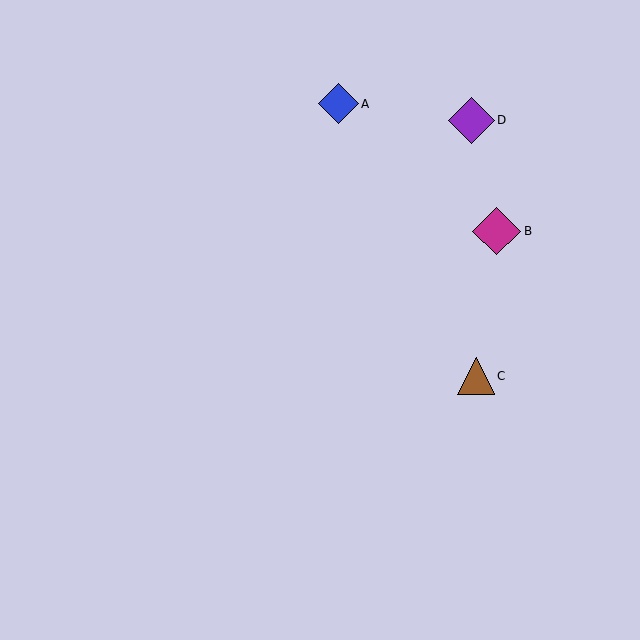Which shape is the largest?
The magenta diamond (labeled B) is the largest.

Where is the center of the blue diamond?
The center of the blue diamond is at (338, 104).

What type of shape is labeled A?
Shape A is a blue diamond.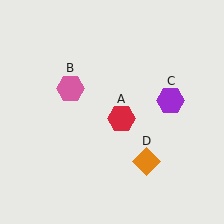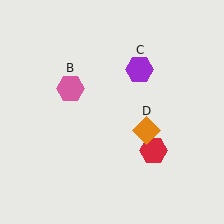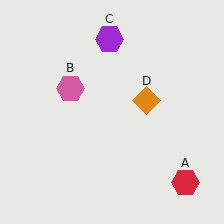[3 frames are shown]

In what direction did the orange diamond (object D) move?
The orange diamond (object D) moved up.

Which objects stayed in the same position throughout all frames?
Pink hexagon (object B) remained stationary.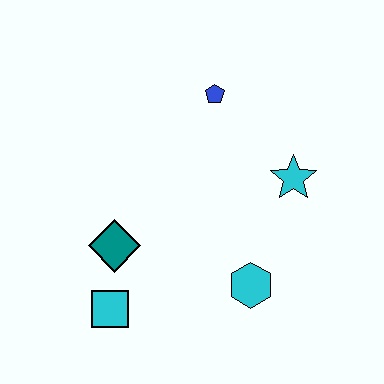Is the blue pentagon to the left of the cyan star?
Yes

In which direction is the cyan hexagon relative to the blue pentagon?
The cyan hexagon is below the blue pentagon.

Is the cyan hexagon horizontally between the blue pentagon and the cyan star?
Yes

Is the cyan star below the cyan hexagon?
No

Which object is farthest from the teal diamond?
The cyan star is farthest from the teal diamond.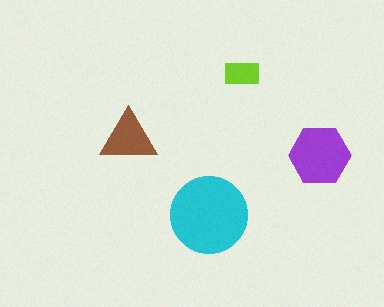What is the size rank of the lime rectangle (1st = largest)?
4th.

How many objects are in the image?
There are 4 objects in the image.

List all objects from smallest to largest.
The lime rectangle, the brown triangle, the purple hexagon, the cyan circle.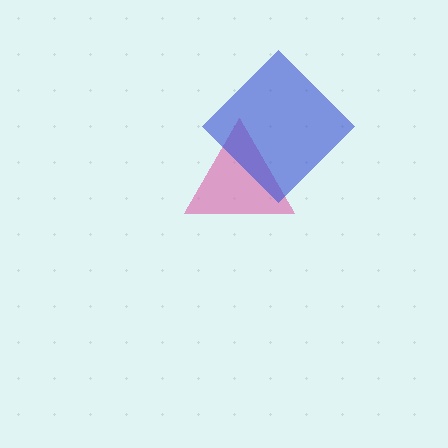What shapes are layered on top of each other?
The layered shapes are: a pink triangle, a blue diamond.